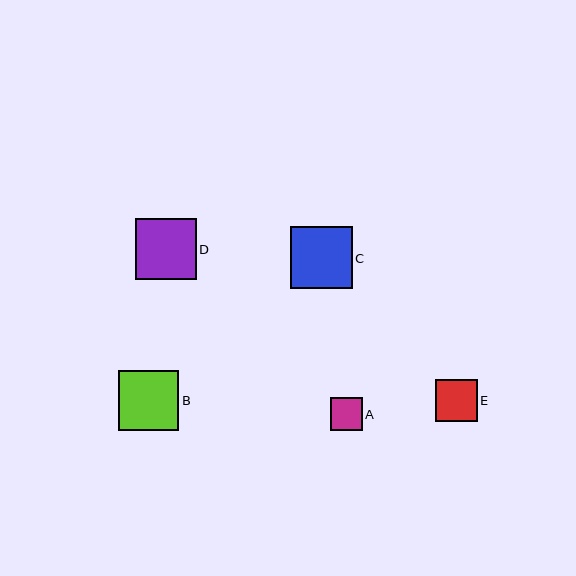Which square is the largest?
Square C is the largest with a size of approximately 62 pixels.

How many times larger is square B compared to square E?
Square B is approximately 1.4 times the size of square E.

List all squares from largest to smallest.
From largest to smallest: C, D, B, E, A.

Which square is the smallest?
Square A is the smallest with a size of approximately 32 pixels.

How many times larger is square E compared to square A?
Square E is approximately 1.3 times the size of square A.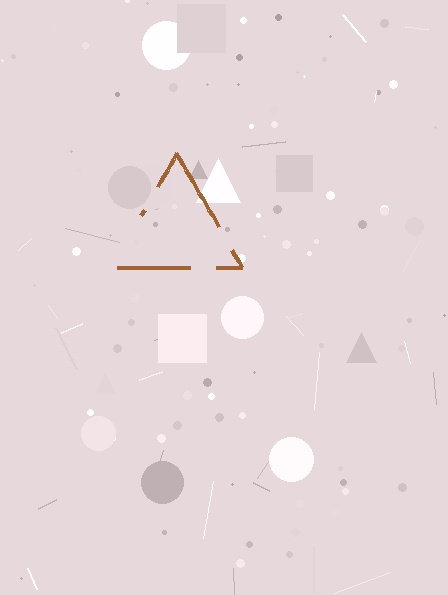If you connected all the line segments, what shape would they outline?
They would outline a triangle.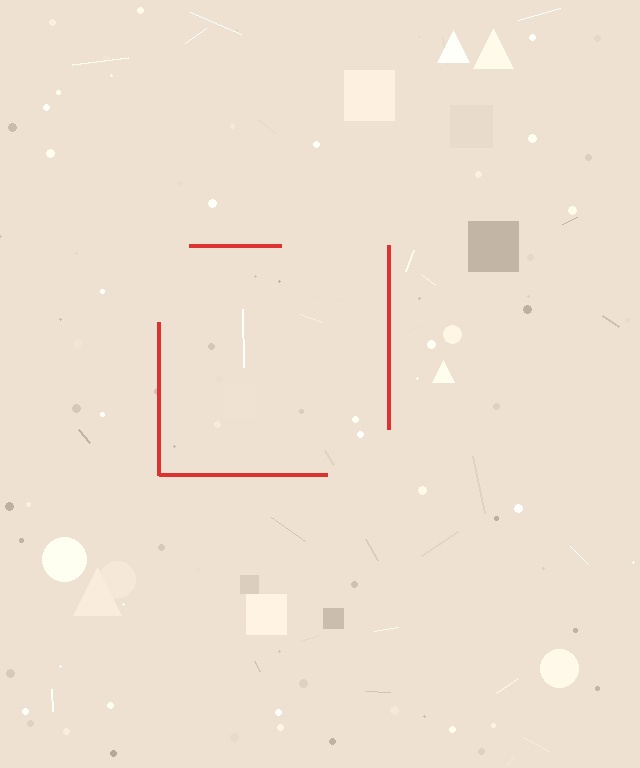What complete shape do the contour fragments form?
The contour fragments form a square.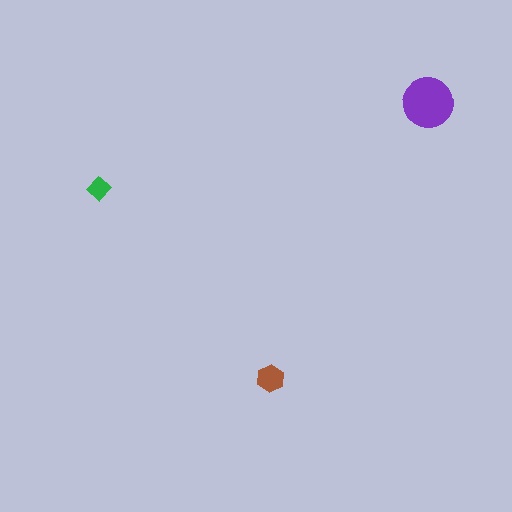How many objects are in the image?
There are 3 objects in the image.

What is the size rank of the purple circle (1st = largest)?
1st.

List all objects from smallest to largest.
The green diamond, the brown hexagon, the purple circle.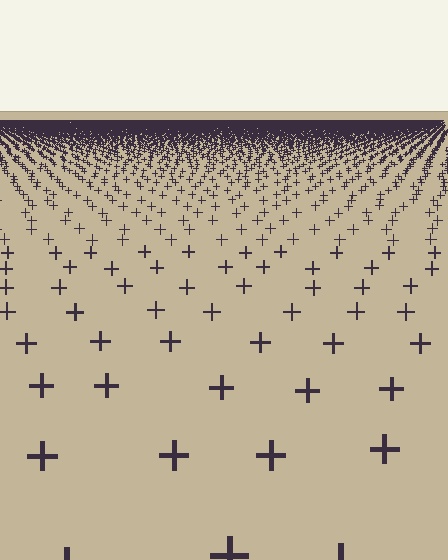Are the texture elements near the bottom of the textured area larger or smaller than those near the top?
Larger. Near the bottom, elements are closer to the viewer and appear at a bigger on-screen size.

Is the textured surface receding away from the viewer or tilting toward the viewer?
The surface is receding away from the viewer. Texture elements get smaller and denser toward the top.